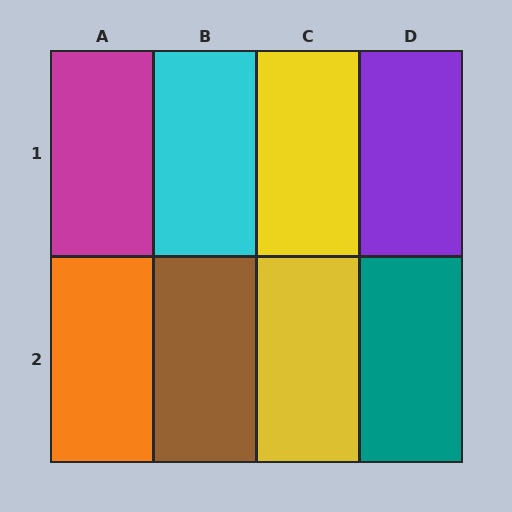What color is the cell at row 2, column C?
Yellow.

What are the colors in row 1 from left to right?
Magenta, cyan, yellow, purple.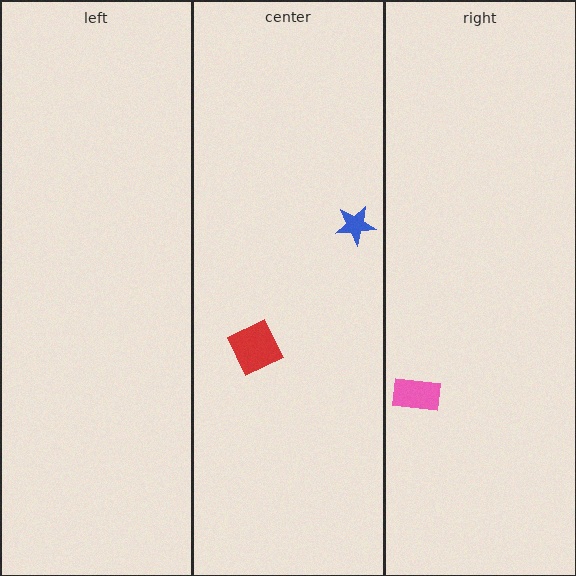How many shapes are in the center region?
2.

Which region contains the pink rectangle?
The right region.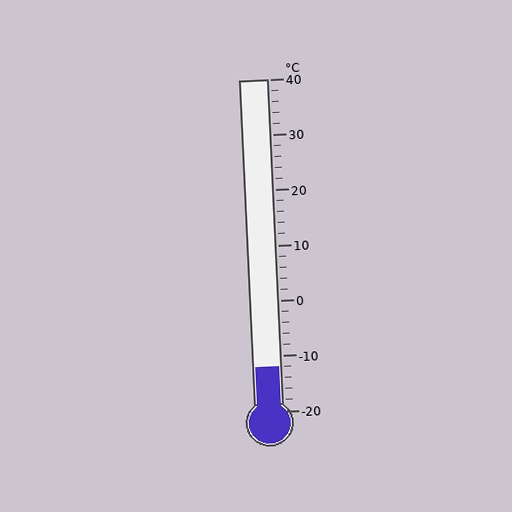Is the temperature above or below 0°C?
The temperature is below 0°C.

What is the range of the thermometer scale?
The thermometer scale ranges from -20°C to 40°C.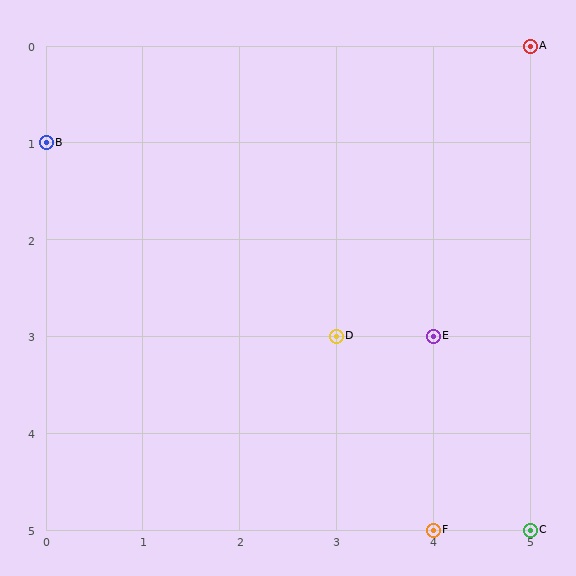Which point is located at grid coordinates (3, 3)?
Point D is at (3, 3).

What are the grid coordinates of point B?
Point B is at grid coordinates (0, 1).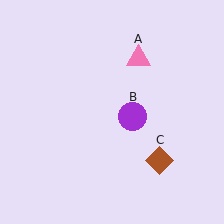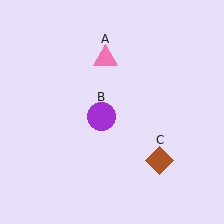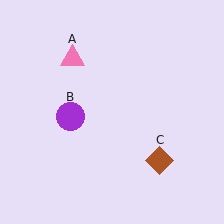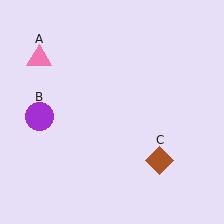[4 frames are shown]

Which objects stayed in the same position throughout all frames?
Brown diamond (object C) remained stationary.